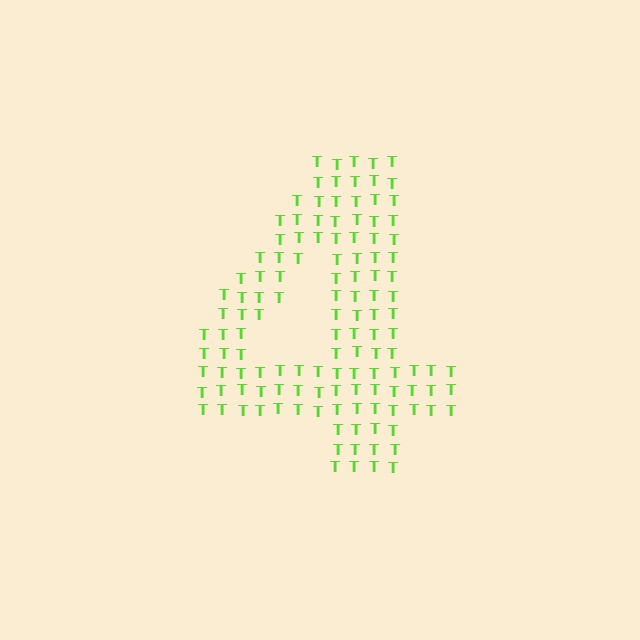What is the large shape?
The large shape is the digit 4.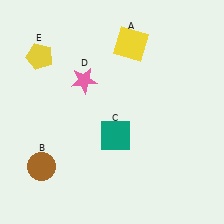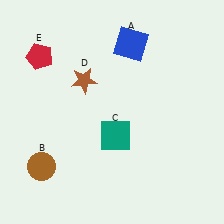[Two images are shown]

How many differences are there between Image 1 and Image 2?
There are 3 differences between the two images.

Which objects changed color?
A changed from yellow to blue. D changed from pink to brown. E changed from yellow to red.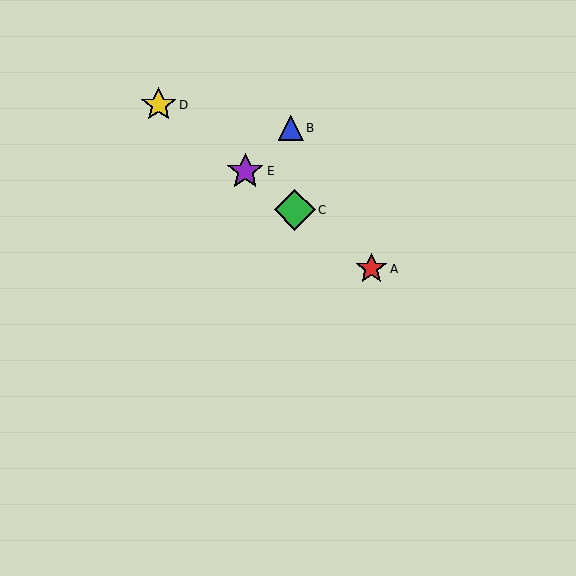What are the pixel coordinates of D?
Object D is at (159, 105).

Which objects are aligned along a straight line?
Objects A, C, D, E are aligned along a straight line.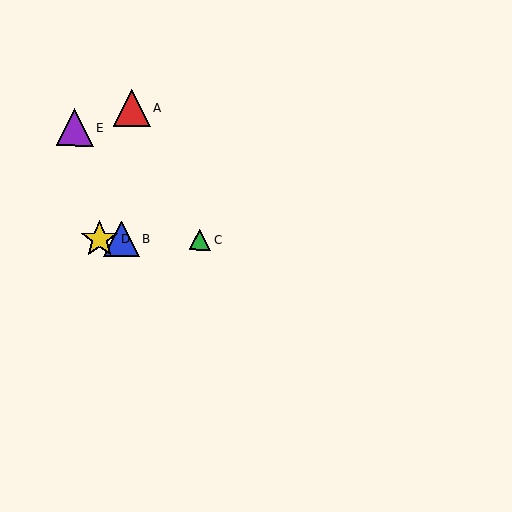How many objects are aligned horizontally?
3 objects (B, C, D) are aligned horizontally.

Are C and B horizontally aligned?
Yes, both are at y≈239.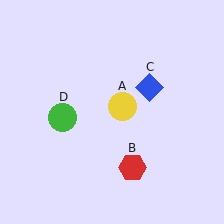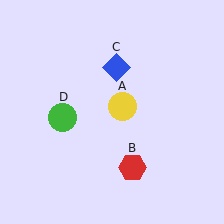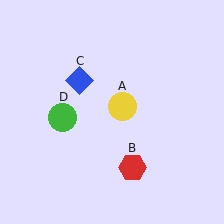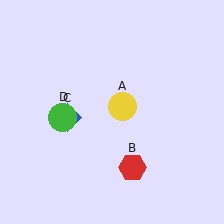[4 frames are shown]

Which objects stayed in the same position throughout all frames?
Yellow circle (object A) and red hexagon (object B) and green circle (object D) remained stationary.